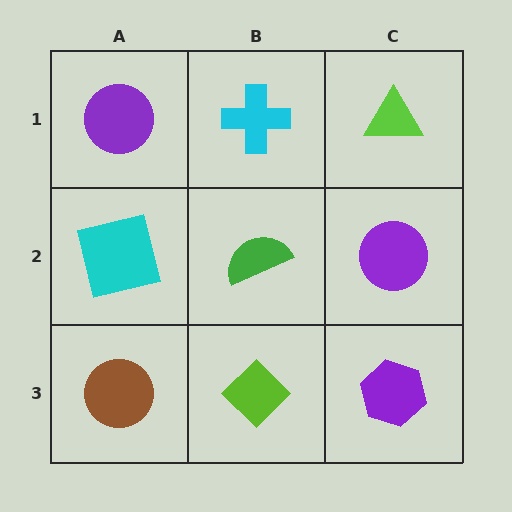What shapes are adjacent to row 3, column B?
A green semicircle (row 2, column B), a brown circle (row 3, column A), a purple hexagon (row 3, column C).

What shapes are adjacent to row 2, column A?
A purple circle (row 1, column A), a brown circle (row 3, column A), a green semicircle (row 2, column B).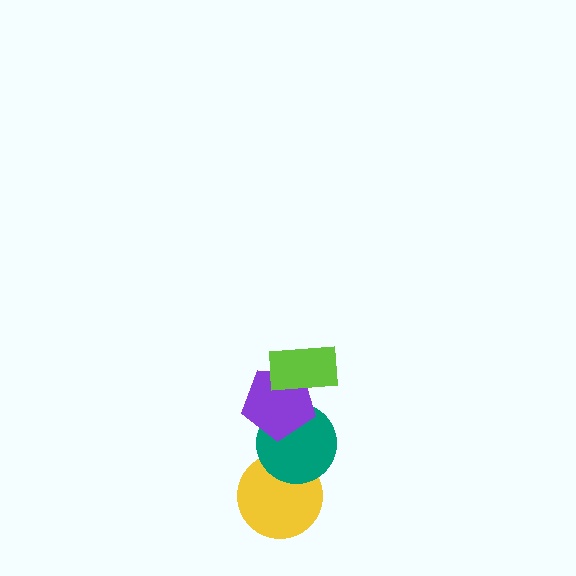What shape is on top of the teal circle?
The purple pentagon is on top of the teal circle.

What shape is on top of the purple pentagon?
The lime rectangle is on top of the purple pentagon.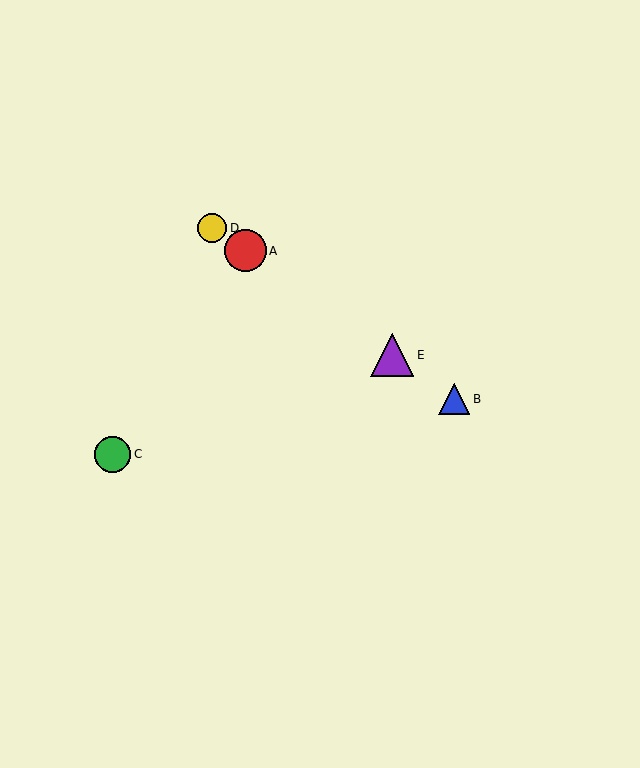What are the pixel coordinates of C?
Object C is at (113, 454).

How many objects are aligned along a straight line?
4 objects (A, B, D, E) are aligned along a straight line.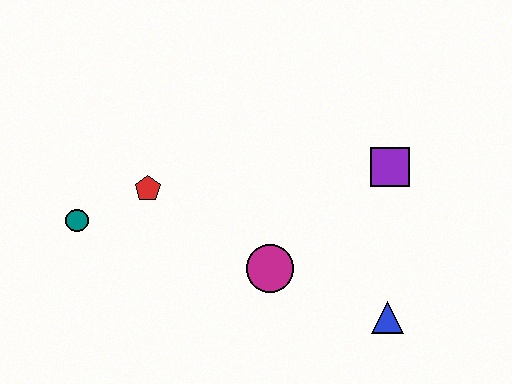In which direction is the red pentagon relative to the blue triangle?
The red pentagon is to the left of the blue triangle.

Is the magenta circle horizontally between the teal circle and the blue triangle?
Yes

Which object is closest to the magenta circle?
The blue triangle is closest to the magenta circle.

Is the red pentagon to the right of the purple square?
No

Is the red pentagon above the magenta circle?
Yes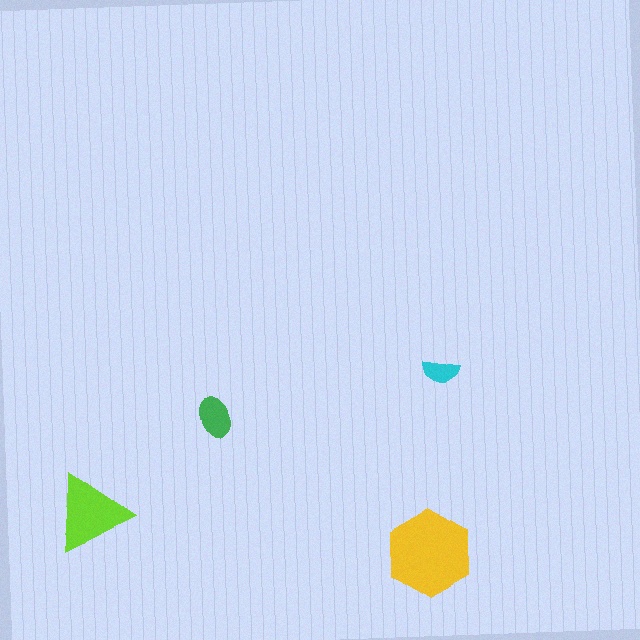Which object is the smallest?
The cyan semicircle.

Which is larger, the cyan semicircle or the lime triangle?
The lime triangle.